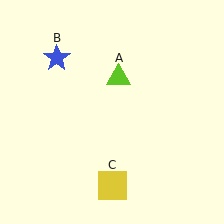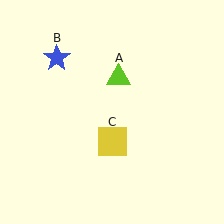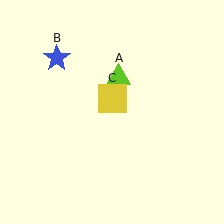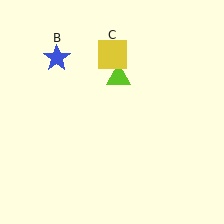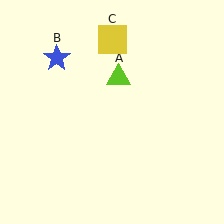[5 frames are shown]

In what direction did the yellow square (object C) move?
The yellow square (object C) moved up.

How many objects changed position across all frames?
1 object changed position: yellow square (object C).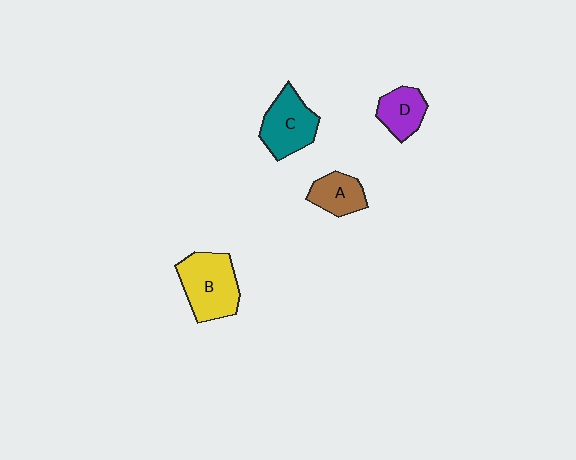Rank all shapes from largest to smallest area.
From largest to smallest: B (yellow), C (teal), D (purple), A (brown).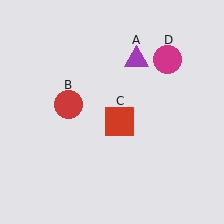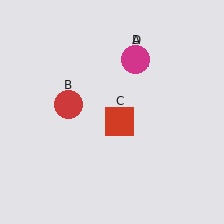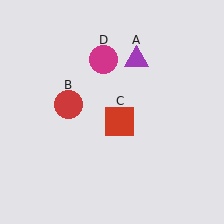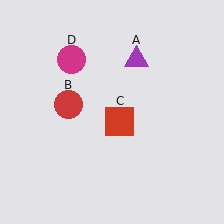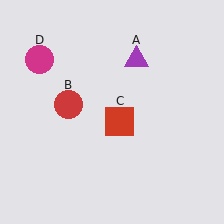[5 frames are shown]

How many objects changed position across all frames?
1 object changed position: magenta circle (object D).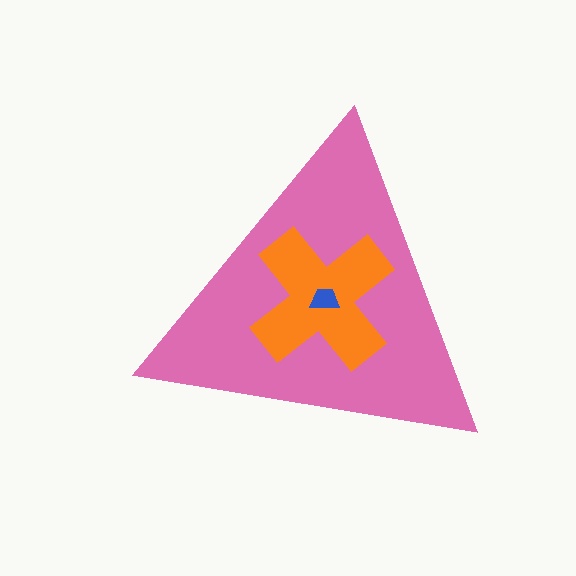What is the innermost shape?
The blue trapezoid.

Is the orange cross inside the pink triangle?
Yes.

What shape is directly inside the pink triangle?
The orange cross.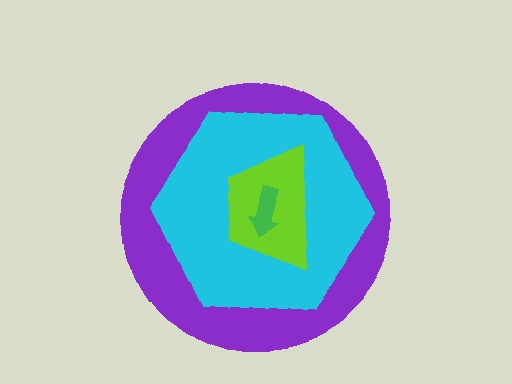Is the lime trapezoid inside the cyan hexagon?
Yes.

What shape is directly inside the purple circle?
The cyan hexagon.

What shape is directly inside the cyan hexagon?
The lime trapezoid.